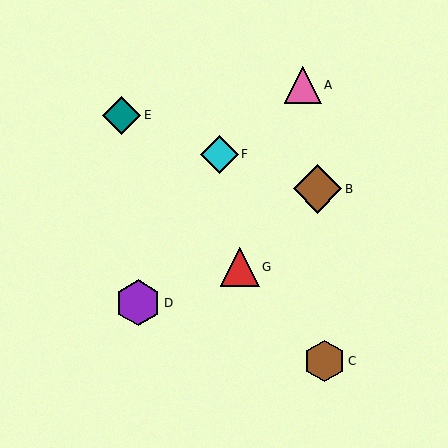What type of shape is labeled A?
Shape A is a pink triangle.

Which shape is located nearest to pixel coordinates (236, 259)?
The red triangle (labeled G) at (240, 267) is nearest to that location.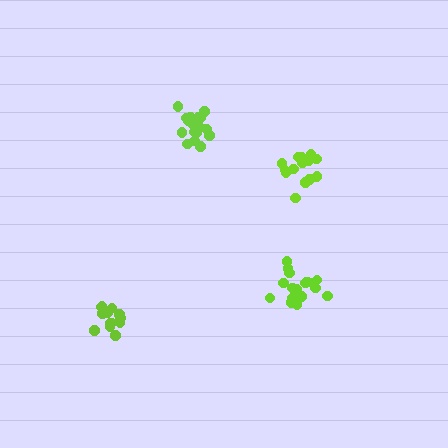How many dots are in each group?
Group 1: 16 dots, Group 2: 14 dots, Group 3: 17 dots, Group 4: 19 dots (66 total).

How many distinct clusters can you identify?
There are 4 distinct clusters.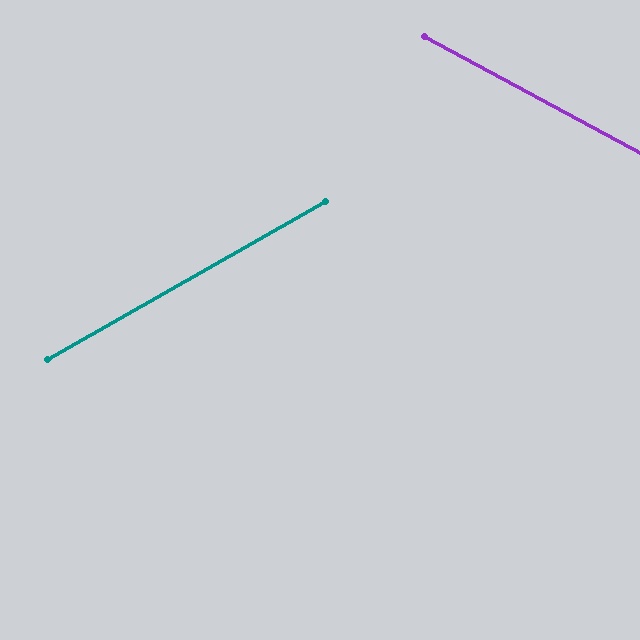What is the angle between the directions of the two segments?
Approximately 58 degrees.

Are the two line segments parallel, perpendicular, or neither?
Neither parallel nor perpendicular — they differ by about 58°.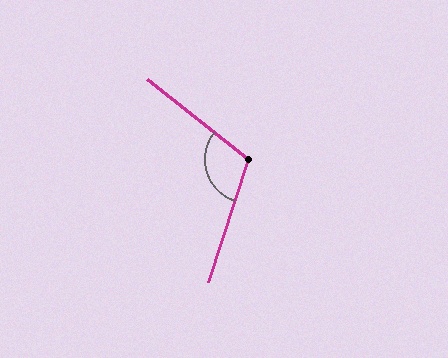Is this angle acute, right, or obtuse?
It is obtuse.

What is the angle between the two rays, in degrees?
Approximately 110 degrees.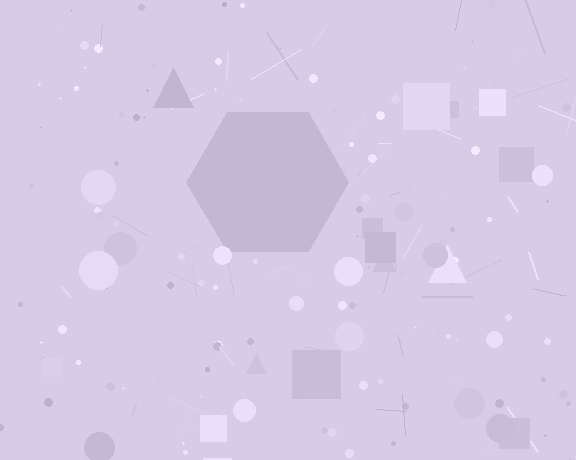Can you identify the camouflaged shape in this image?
The camouflaged shape is a hexagon.